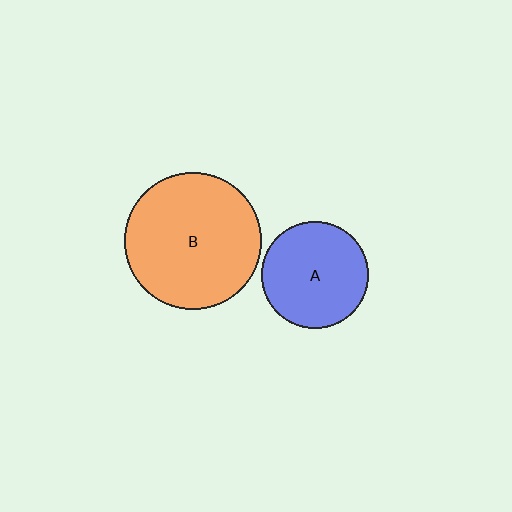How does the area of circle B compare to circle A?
Approximately 1.6 times.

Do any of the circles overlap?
No, none of the circles overlap.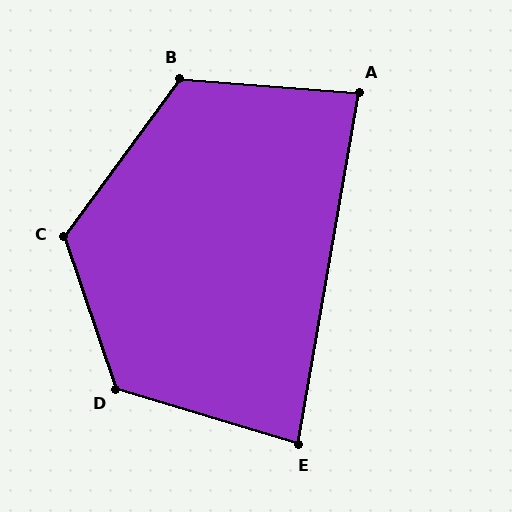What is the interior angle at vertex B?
Approximately 122 degrees (obtuse).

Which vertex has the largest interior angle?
D, at approximately 126 degrees.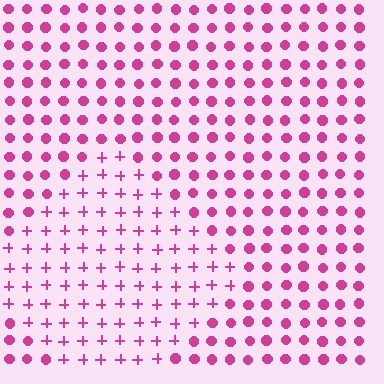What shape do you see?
I see a diamond.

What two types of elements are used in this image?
The image uses plus signs inside the diamond region and circles outside it.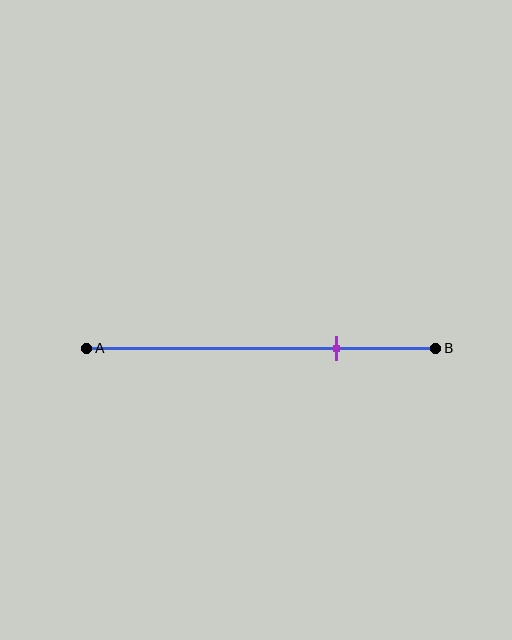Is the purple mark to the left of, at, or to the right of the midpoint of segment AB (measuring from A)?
The purple mark is to the right of the midpoint of segment AB.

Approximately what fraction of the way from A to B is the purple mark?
The purple mark is approximately 70% of the way from A to B.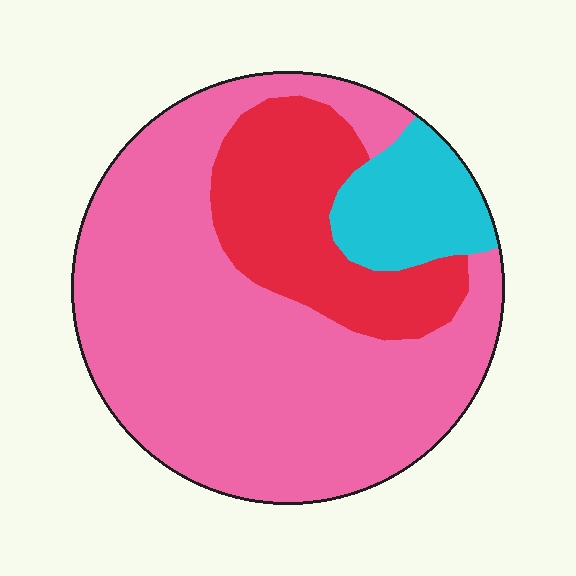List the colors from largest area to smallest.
From largest to smallest: pink, red, cyan.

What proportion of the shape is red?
Red takes up about one fifth (1/5) of the shape.